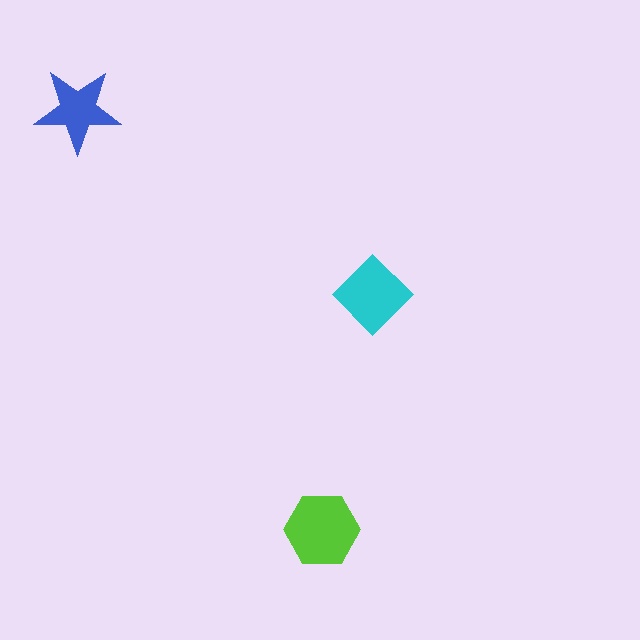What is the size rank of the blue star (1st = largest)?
3rd.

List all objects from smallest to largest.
The blue star, the cyan diamond, the lime hexagon.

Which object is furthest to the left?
The blue star is leftmost.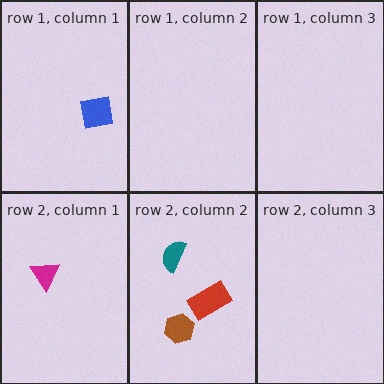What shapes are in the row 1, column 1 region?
The blue square.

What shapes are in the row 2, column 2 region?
The red rectangle, the teal semicircle, the brown hexagon.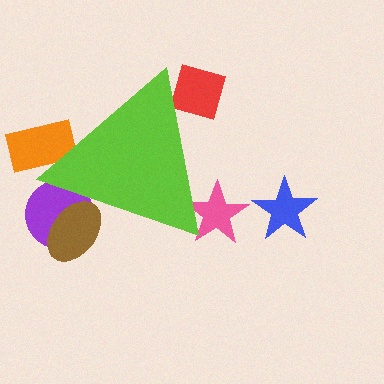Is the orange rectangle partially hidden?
Yes, the orange rectangle is partially hidden behind the lime triangle.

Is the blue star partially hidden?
No, the blue star is fully visible.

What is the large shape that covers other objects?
A lime triangle.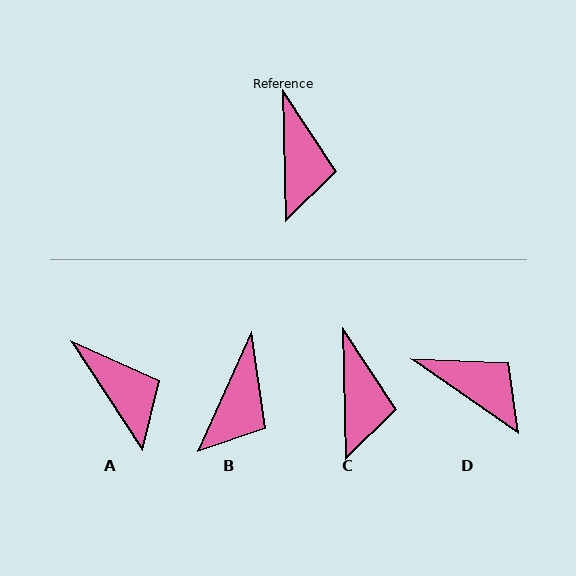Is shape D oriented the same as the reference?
No, it is off by about 54 degrees.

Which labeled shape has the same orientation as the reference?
C.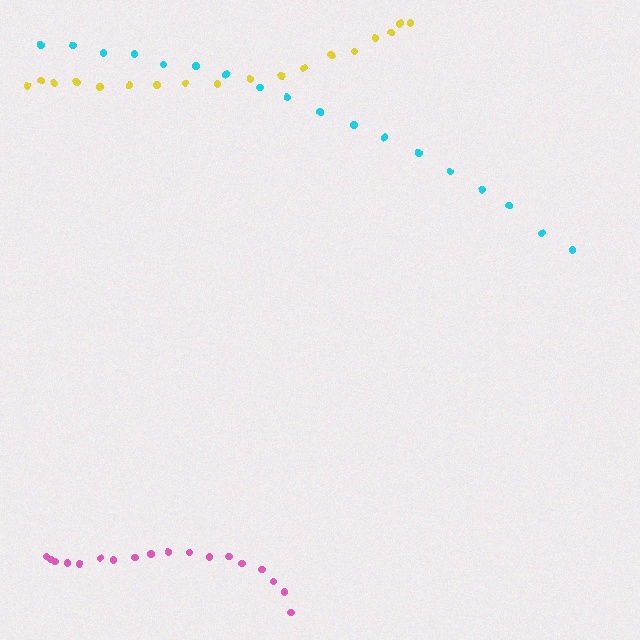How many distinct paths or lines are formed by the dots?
There are 3 distinct paths.